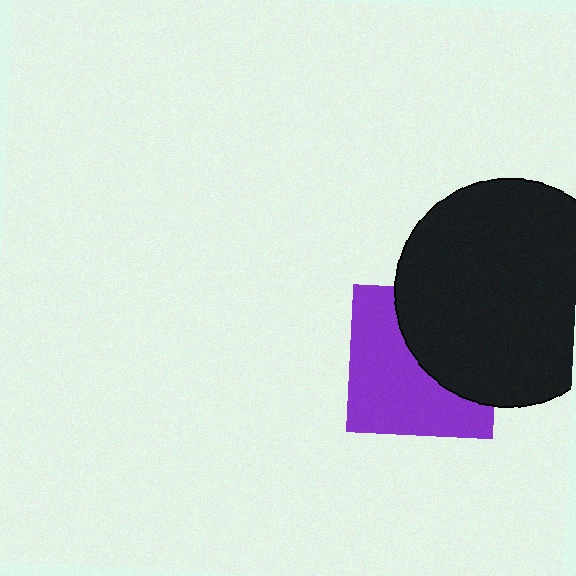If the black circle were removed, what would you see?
You would see the complete purple square.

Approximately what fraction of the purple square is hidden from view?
Roughly 43% of the purple square is hidden behind the black circle.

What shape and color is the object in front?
The object in front is a black circle.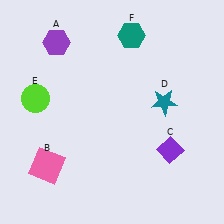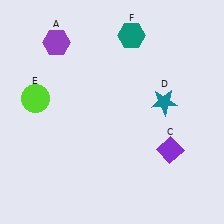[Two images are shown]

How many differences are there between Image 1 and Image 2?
There is 1 difference between the two images.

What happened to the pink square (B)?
The pink square (B) was removed in Image 2. It was in the bottom-left area of Image 1.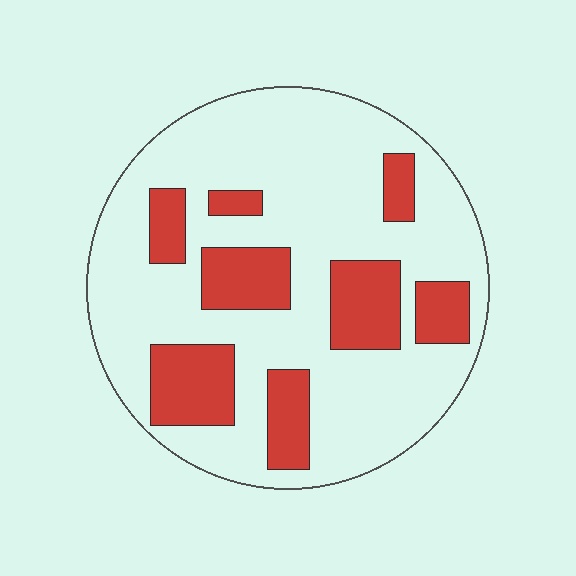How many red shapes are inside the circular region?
8.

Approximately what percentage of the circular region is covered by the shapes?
Approximately 25%.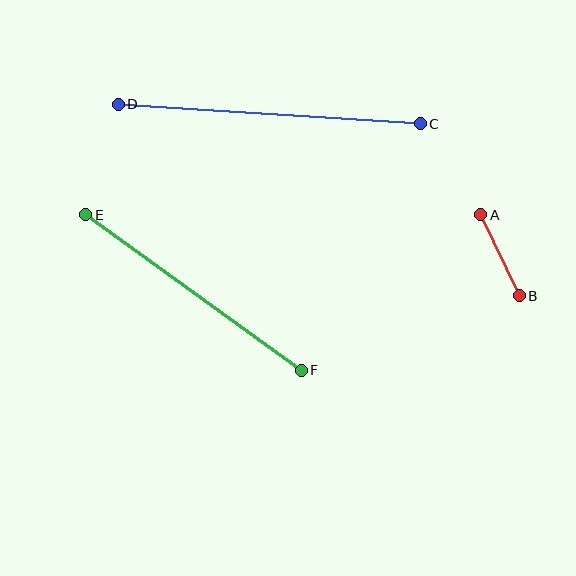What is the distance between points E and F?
The distance is approximately 266 pixels.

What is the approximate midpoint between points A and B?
The midpoint is at approximately (500, 255) pixels.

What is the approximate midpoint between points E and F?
The midpoint is at approximately (193, 292) pixels.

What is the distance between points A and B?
The distance is approximately 90 pixels.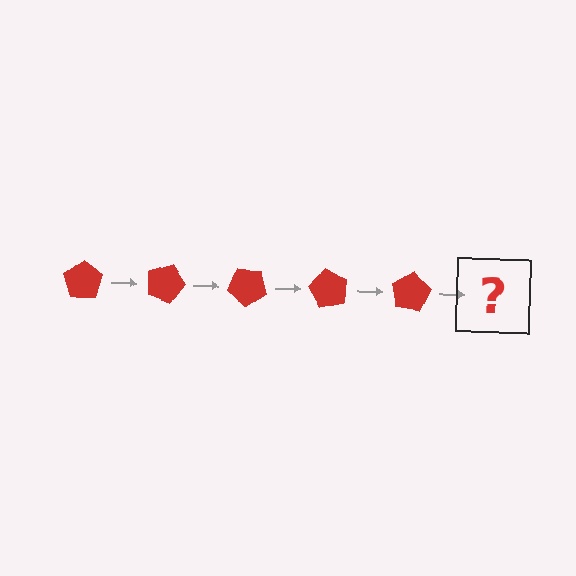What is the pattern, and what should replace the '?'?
The pattern is that the pentagon rotates 20 degrees each step. The '?' should be a red pentagon rotated 100 degrees.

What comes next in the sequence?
The next element should be a red pentagon rotated 100 degrees.